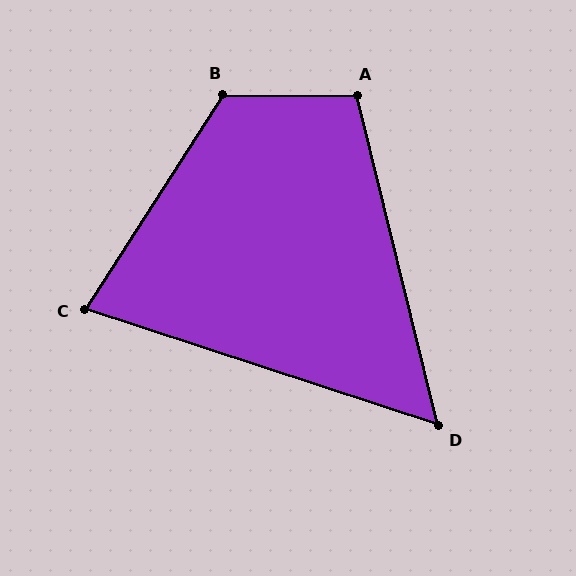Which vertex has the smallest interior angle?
D, at approximately 58 degrees.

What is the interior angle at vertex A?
Approximately 104 degrees (obtuse).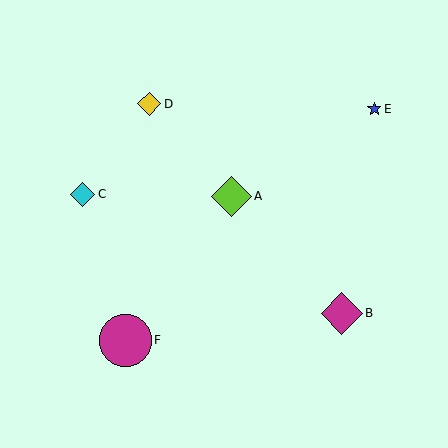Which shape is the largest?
The magenta circle (labeled F) is the largest.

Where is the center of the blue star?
The center of the blue star is at (374, 109).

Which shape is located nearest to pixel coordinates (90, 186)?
The cyan diamond (labeled C) at (83, 194) is nearest to that location.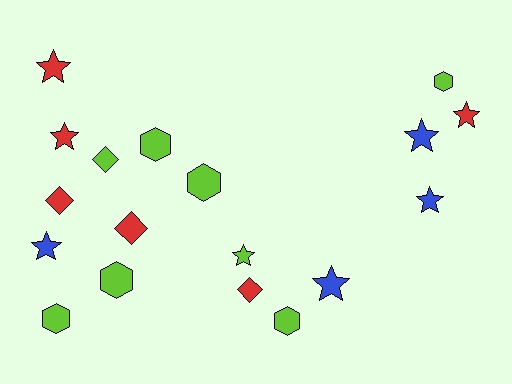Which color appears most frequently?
Lime, with 8 objects.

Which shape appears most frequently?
Star, with 8 objects.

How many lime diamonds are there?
There is 1 lime diamond.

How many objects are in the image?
There are 18 objects.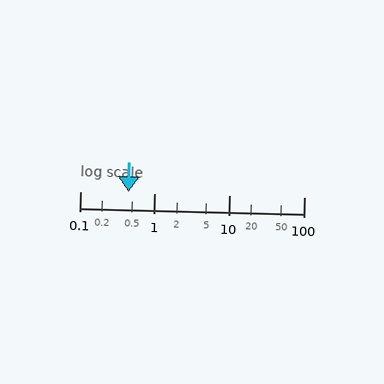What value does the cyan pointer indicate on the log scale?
The pointer indicates approximately 0.44.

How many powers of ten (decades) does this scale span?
The scale spans 3 decades, from 0.1 to 100.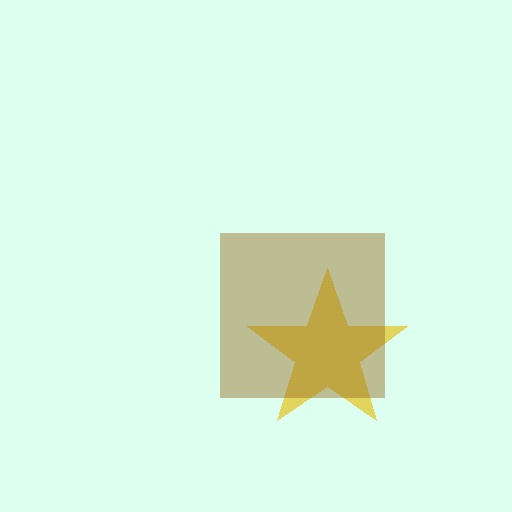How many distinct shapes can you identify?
There are 2 distinct shapes: a yellow star, a brown square.